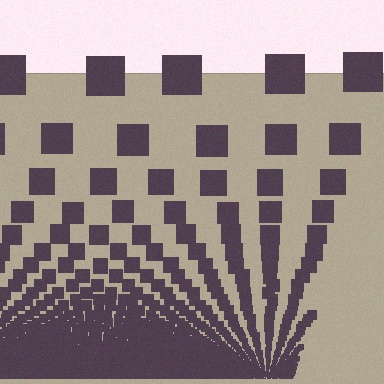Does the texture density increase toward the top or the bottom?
Density increases toward the bottom.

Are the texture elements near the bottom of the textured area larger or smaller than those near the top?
Smaller. The gradient is inverted — elements near the bottom are smaller and denser.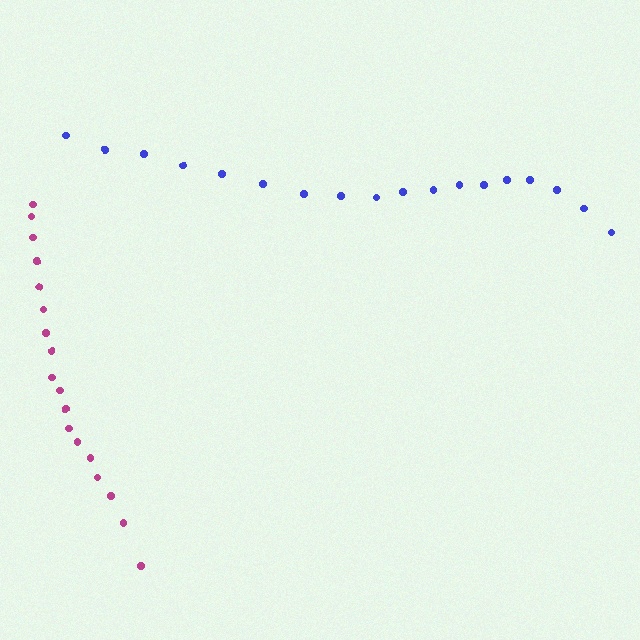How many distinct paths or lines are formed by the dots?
There are 2 distinct paths.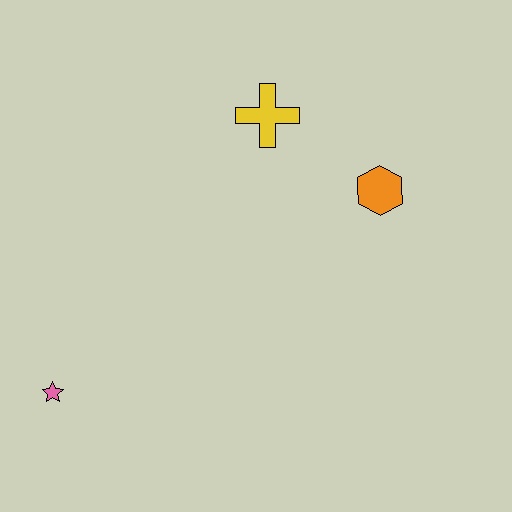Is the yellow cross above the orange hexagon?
Yes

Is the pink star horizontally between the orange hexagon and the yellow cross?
No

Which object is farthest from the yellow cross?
The pink star is farthest from the yellow cross.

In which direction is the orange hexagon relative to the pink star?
The orange hexagon is to the right of the pink star.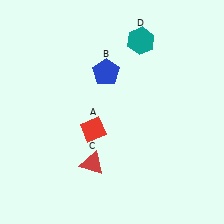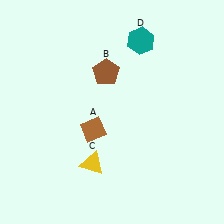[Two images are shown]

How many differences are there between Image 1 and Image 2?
There are 3 differences between the two images.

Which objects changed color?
A changed from red to brown. B changed from blue to brown. C changed from red to yellow.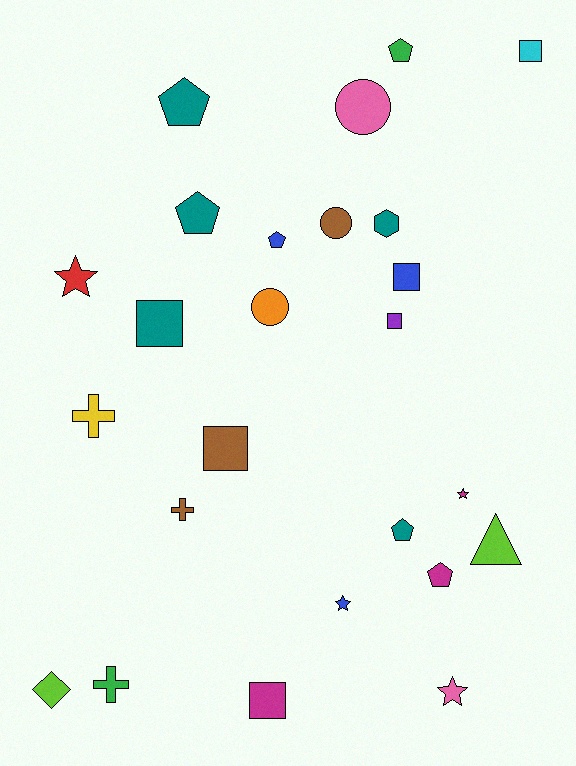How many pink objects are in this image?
There are 2 pink objects.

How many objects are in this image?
There are 25 objects.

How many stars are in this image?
There are 4 stars.